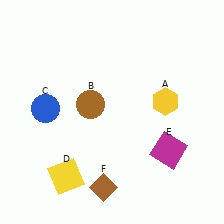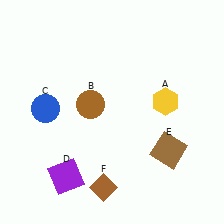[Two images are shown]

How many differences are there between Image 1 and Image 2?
There are 2 differences between the two images.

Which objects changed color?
D changed from yellow to purple. E changed from magenta to brown.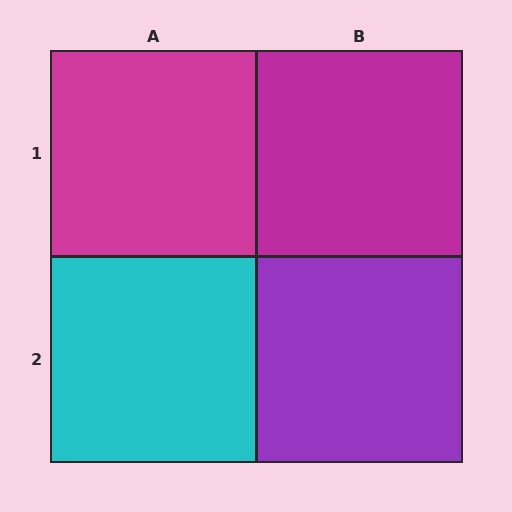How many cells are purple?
1 cell is purple.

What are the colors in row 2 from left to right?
Cyan, purple.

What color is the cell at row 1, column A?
Magenta.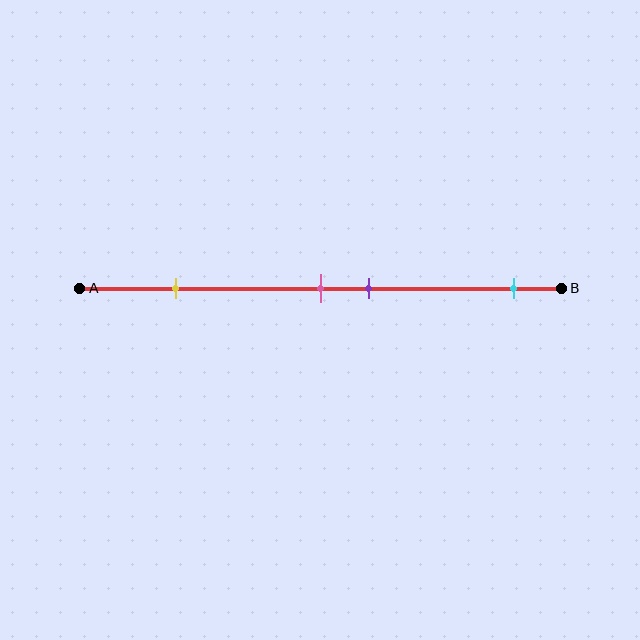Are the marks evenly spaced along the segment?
No, the marks are not evenly spaced.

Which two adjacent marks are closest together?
The pink and purple marks are the closest adjacent pair.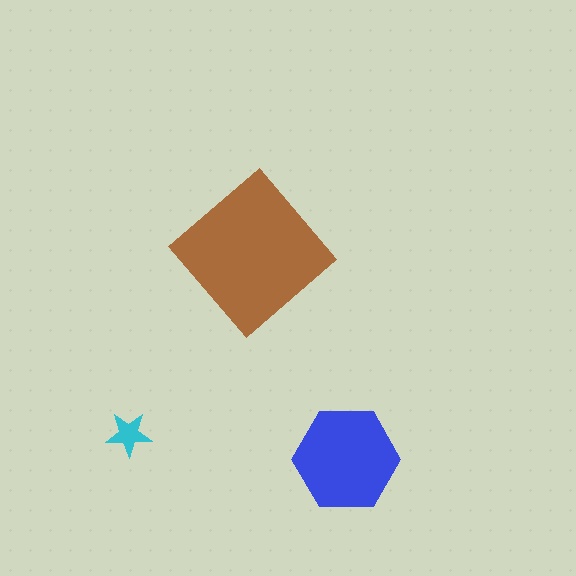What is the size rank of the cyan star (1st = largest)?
3rd.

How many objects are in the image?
There are 3 objects in the image.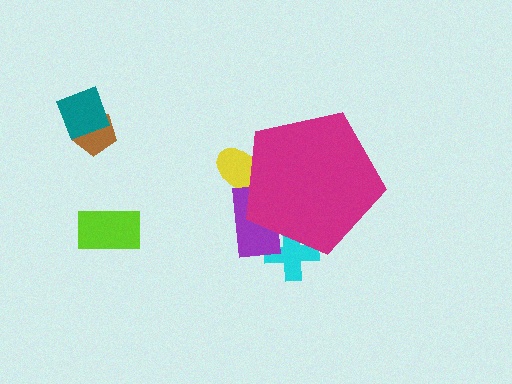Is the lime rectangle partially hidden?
No, the lime rectangle is fully visible.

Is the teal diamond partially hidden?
No, the teal diamond is fully visible.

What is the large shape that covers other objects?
A magenta pentagon.